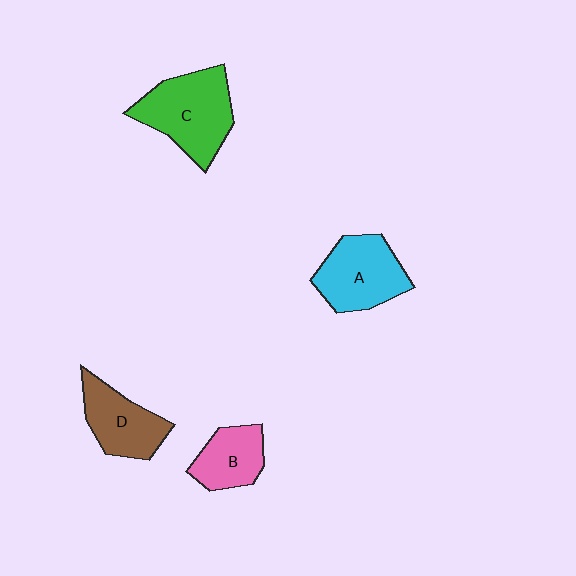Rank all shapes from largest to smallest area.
From largest to smallest: C (green), A (cyan), D (brown), B (pink).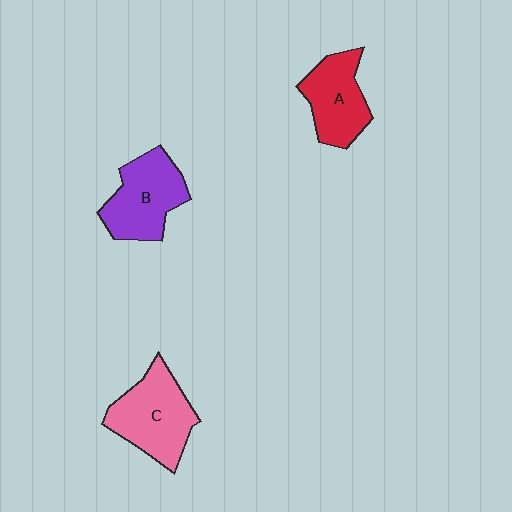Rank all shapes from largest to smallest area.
From largest to smallest: C (pink), B (purple), A (red).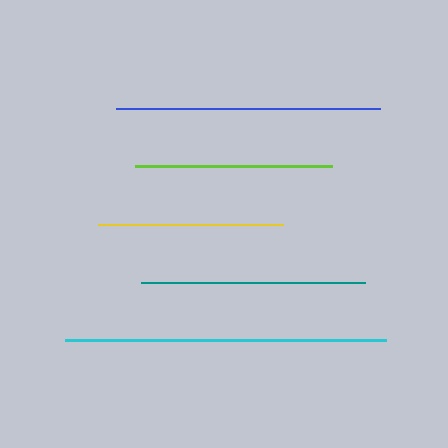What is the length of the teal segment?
The teal segment is approximately 224 pixels long.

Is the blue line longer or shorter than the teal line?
The blue line is longer than the teal line.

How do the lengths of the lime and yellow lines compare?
The lime and yellow lines are approximately the same length.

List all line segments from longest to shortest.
From longest to shortest: cyan, blue, teal, lime, yellow.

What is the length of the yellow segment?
The yellow segment is approximately 185 pixels long.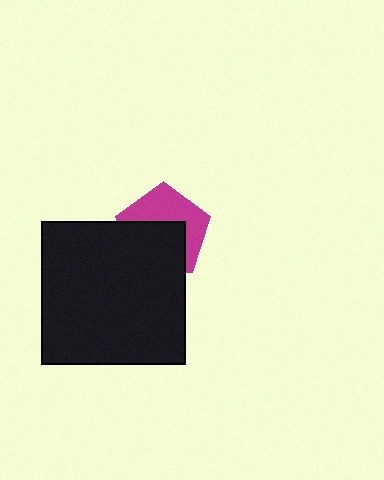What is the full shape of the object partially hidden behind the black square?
The partially hidden object is a magenta pentagon.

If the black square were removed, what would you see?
You would see the complete magenta pentagon.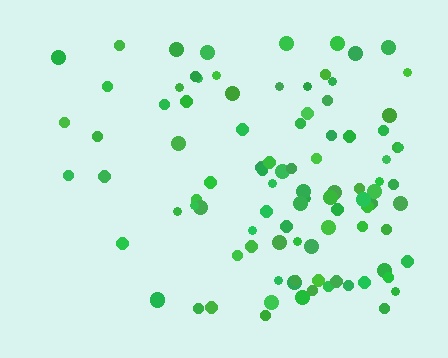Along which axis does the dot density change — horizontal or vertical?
Horizontal.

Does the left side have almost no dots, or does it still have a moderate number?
Still a moderate number, just noticeably fewer than the right.